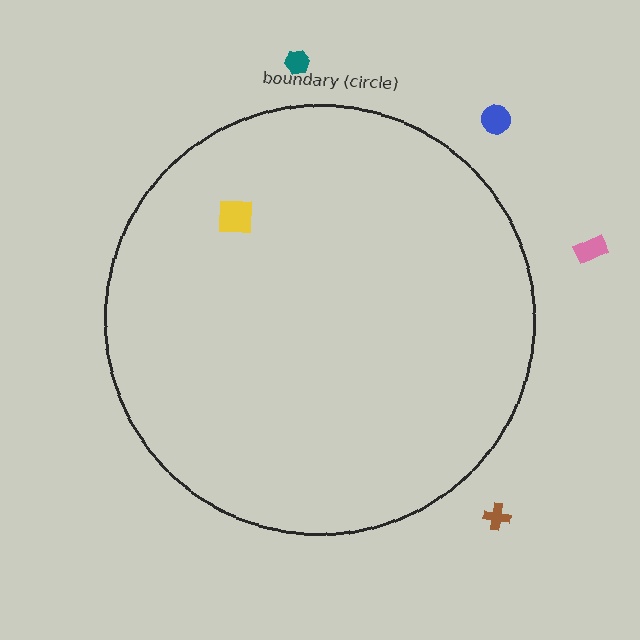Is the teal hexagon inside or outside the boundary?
Outside.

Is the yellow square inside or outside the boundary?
Inside.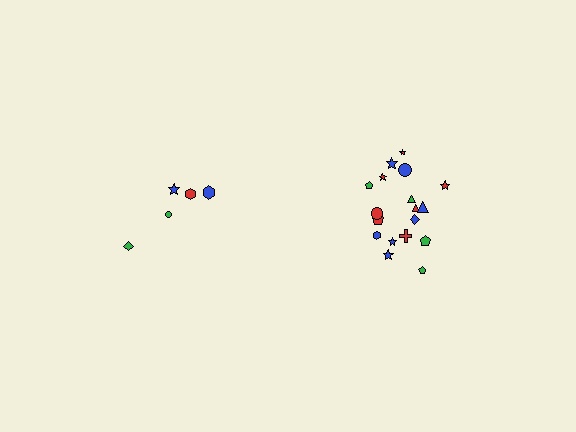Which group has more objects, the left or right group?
The right group.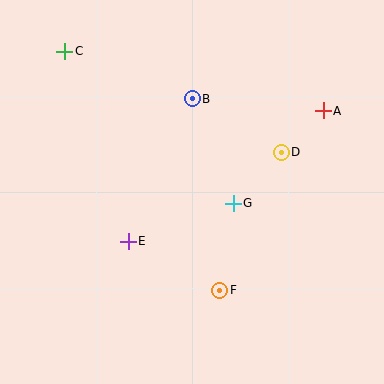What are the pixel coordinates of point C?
Point C is at (65, 51).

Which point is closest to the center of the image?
Point G at (233, 203) is closest to the center.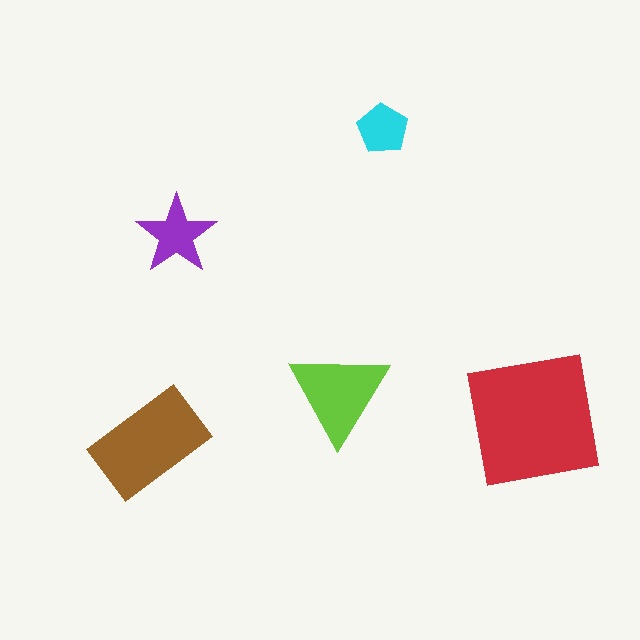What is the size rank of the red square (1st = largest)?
1st.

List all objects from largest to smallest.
The red square, the brown rectangle, the lime triangle, the purple star, the cyan pentagon.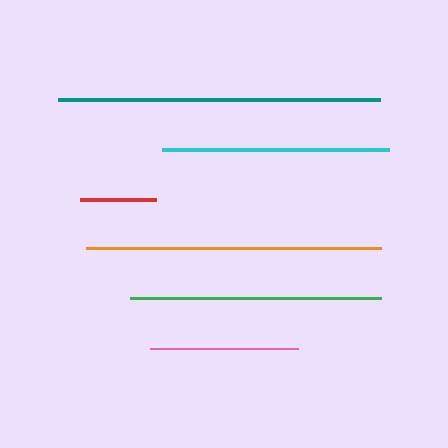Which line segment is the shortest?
The red line is the shortest at approximately 76 pixels.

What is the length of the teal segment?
The teal segment is approximately 322 pixels long.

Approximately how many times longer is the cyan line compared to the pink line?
The cyan line is approximately 1.5 times the length of the pink line.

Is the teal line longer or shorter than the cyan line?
The teal line is longer than the cyan line.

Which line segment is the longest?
The teal line is the longest at approximately 322 pixels.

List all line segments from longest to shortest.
From longest to shortest: teal, orange, green, cyan, pink, red.